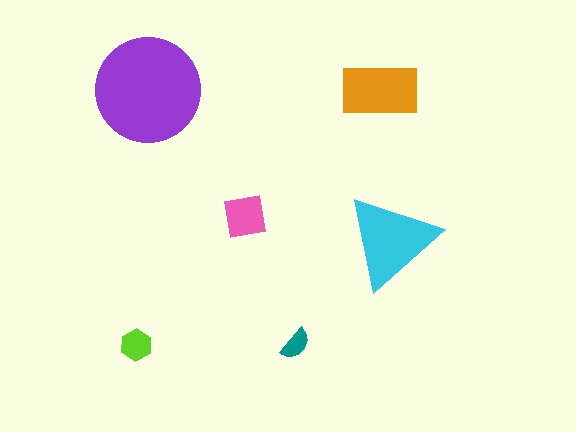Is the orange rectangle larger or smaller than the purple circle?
Smaller.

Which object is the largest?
The purple circle.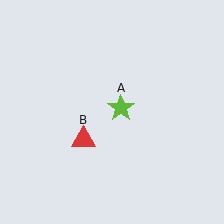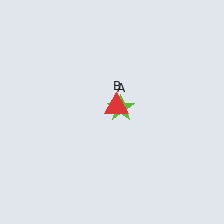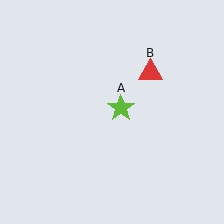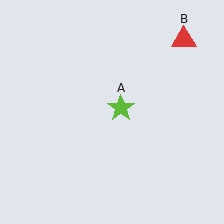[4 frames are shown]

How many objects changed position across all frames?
1 object changed position: red triangle (object B).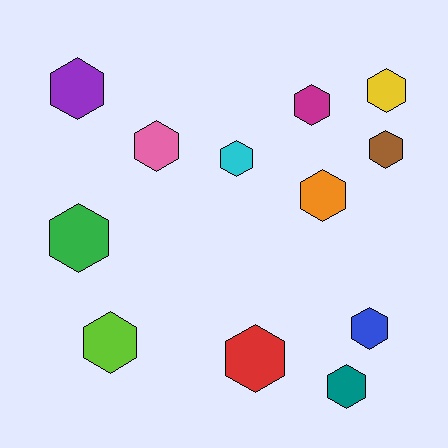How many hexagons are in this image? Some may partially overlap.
There are 12 hexagons.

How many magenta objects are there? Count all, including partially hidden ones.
There is 1 magenta object.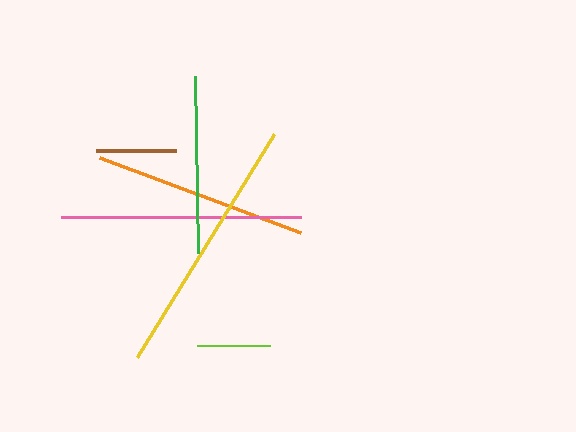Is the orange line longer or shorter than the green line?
The orange line is longer than the green line.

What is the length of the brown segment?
The brown segment is approximately 80 pixels long.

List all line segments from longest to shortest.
From longest to shortest: yellow, pink, orange, green, brown, lime.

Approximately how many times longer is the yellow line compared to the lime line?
The yellow line is approximately 3.6 times the length of the lime line.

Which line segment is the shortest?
The lime line is the shortest at approximately 73 pixels.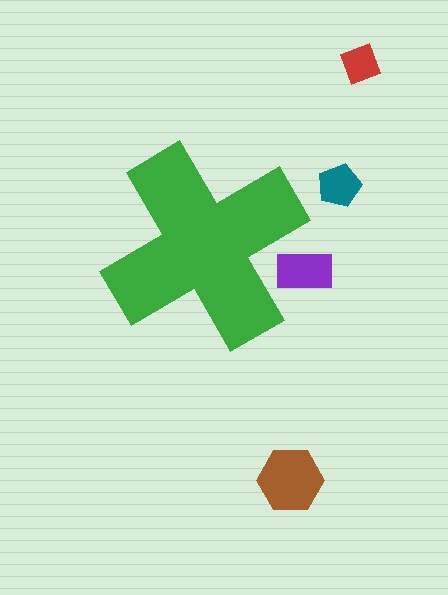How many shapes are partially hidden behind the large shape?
1 shape is partially hidden.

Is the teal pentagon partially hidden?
No, the teal pentagon is fully visible.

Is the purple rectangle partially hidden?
Yes, the purple rectangle is partially hidden behind the green cross.